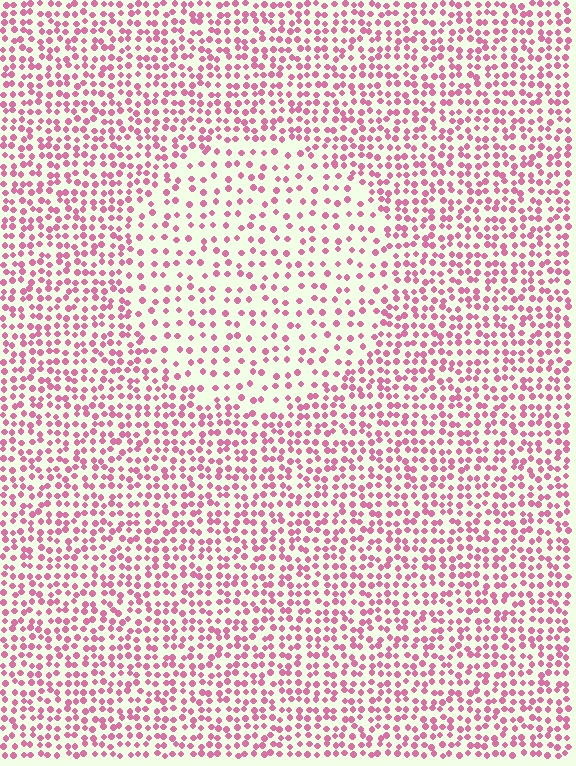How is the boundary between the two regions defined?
The boundary is defined by a change in element density (approximately 1.9x ratio). All elements are the same color, size, and shape.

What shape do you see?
I see a circle.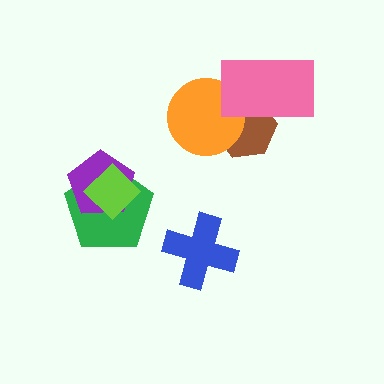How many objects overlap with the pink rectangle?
2 objects overlap with the pink rectangle.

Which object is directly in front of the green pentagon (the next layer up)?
The purple pentagon is directly in front of the green pentagon.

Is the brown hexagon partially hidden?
Yes, it is partially covered by another shape.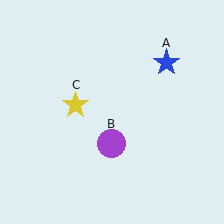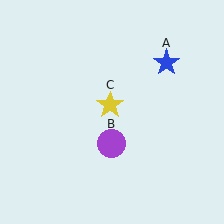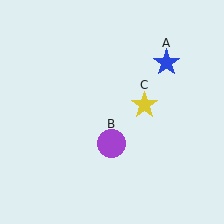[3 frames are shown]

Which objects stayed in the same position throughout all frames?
Blue star (object A) and purple circle (object B) remained stationary.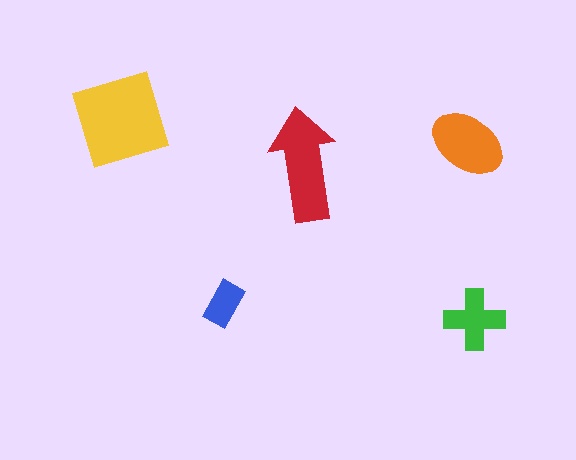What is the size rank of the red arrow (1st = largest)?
2nd.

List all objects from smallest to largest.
The blue rectangle, the green cross, the orange ellipse, the red arrow, the yellow square.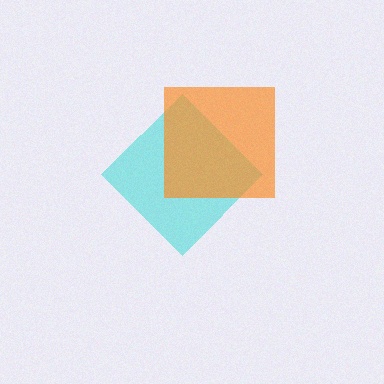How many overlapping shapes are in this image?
There are 2 overlapping shapes in the image.